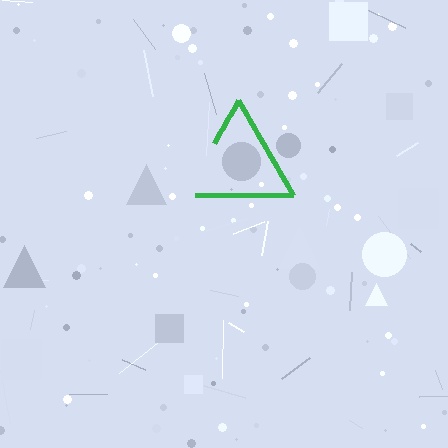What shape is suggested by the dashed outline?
The dashed outline suggests a triangle.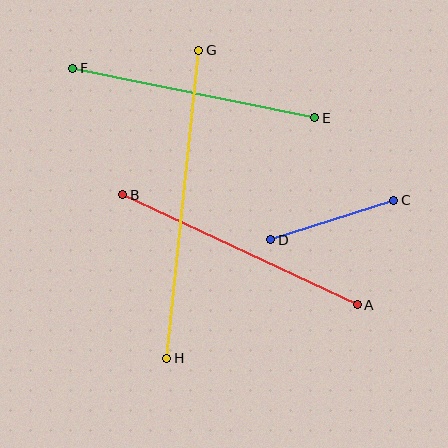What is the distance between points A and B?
The distance is approximately 259 pixels.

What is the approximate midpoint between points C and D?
The midpoint is at approximately (332, 220) pixels.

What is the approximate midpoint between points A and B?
The midpoint is at approximately (240, 250) pixels.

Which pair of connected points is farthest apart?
Points G and H are farthest apart.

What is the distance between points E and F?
The distance is approximately 247 pixels.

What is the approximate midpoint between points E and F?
The midpoint is at approximately (194, 93) pixels.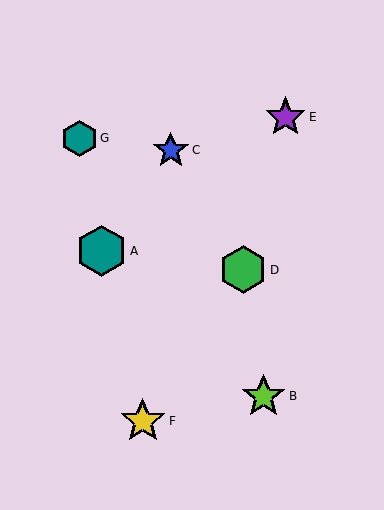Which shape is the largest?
The teal hexagon (labeled A) is the largest.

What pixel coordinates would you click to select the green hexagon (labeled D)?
Click at (243, 270) to select the green hexagon D.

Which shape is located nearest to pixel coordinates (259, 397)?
The lime star (labeled B) at (264, 396) is nearest to that location.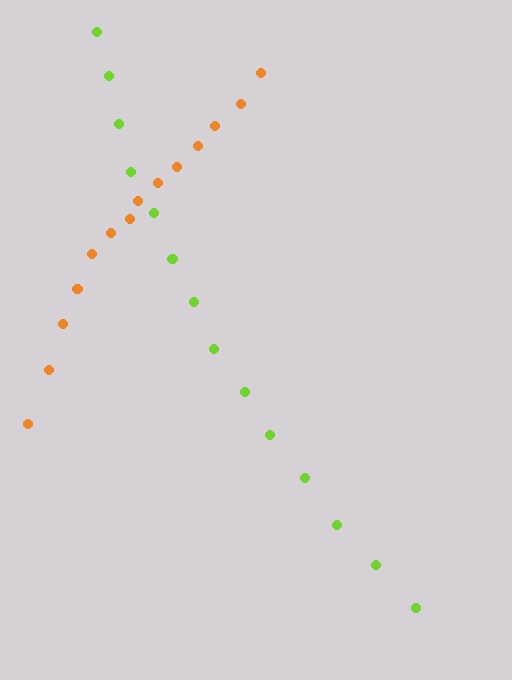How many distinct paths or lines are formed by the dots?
There are 2 distinct paths.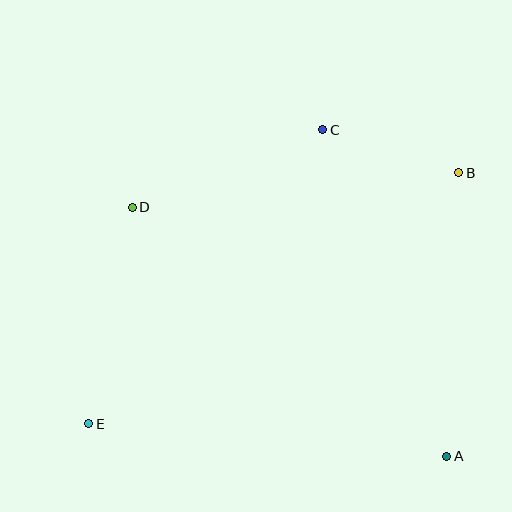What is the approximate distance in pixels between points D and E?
The distance between D and E is approximately 221 pixels.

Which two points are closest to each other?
Points B and C are closest to each other.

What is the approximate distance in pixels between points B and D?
The distance between B and D is approximately 328 pixels.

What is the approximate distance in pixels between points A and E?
The distance between A and E is approximately 360 pixels.